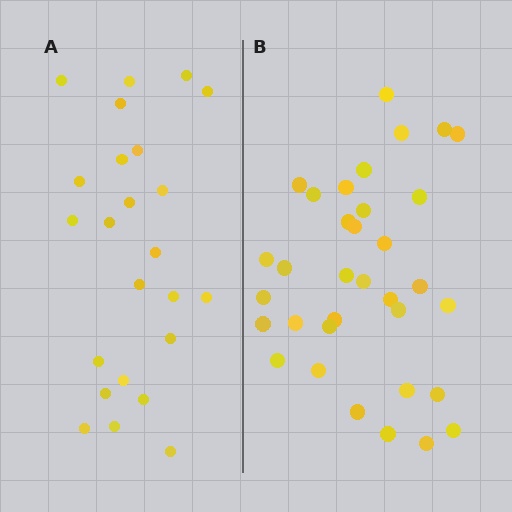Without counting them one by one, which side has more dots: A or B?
Region B (the right region) has more dots.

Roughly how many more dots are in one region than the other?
Region B has roughly 10 or so more dots than region A.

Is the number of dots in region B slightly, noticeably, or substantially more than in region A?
Region B has noticeably more, but not dramatically so. The ratio is roughly 1.4 to 1.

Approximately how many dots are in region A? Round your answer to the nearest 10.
About 20 dots. (The exact count is 24, which rounds to 20.)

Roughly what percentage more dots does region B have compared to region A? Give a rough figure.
About 40% more.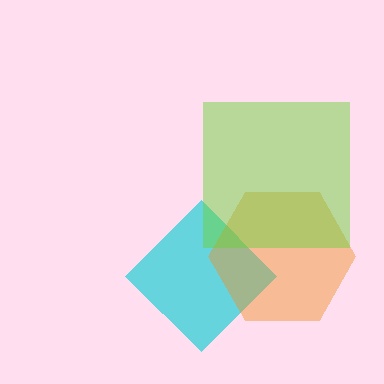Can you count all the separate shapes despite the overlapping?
Yes, there are 3 separate shapes.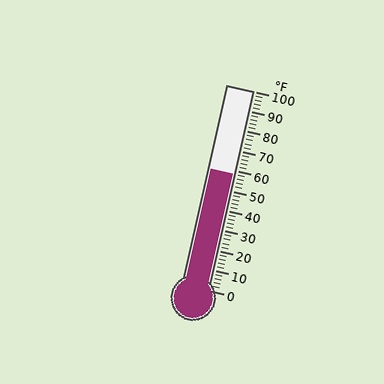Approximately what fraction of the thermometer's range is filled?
The thermometer is filled to approximately 60% of its range.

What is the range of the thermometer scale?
The thermometer scale ranges from 0°F to 100°F.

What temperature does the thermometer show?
The thermometer shows approximately 58°F.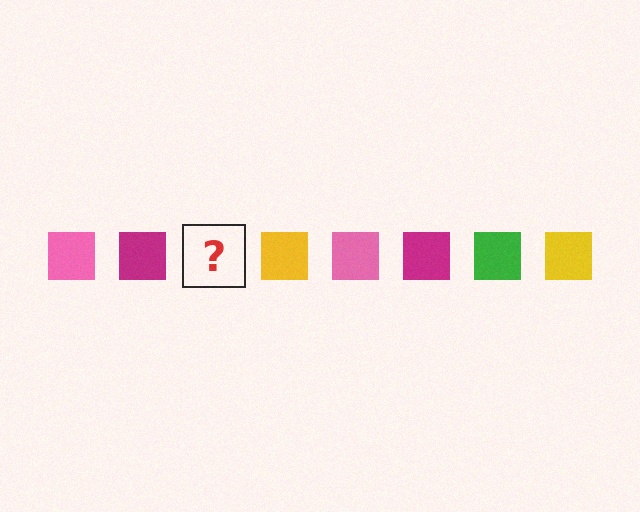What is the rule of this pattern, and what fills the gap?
The rule is that the pattern cycles through pink, magenta, green, yellow squares. The gap should be filled with a green square.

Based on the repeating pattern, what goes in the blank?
The blank should be a green square.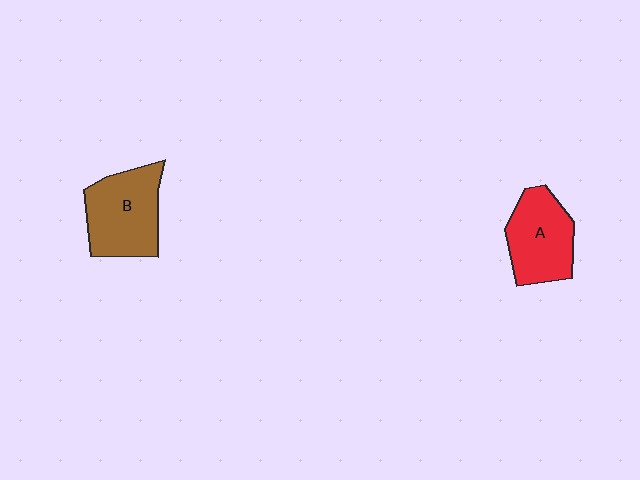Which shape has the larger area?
Shape B (brown).